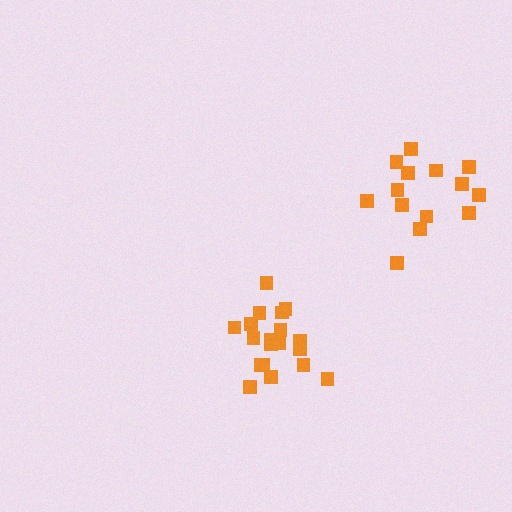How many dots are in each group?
Group 1: 14 dots, Group 2: 19 dots (33 total).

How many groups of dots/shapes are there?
There are 2 groups.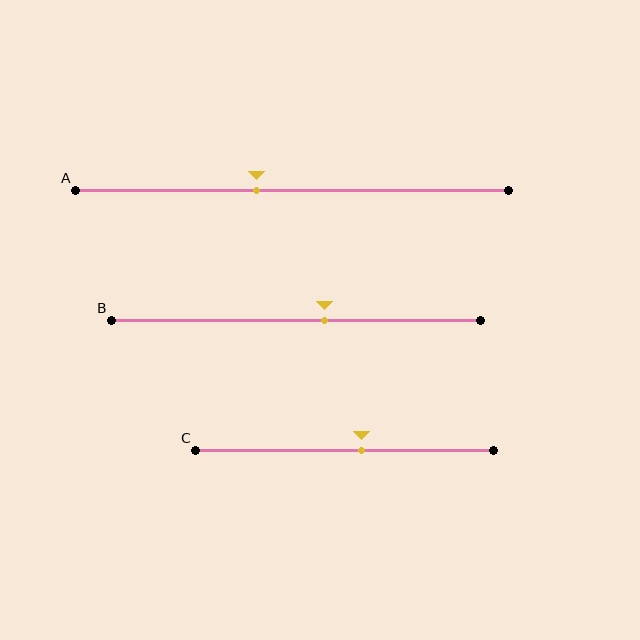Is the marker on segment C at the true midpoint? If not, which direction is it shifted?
No, the marker on segment C is shifted to the right by about 6% of the segment length.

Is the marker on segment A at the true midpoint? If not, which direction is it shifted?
No, the marker on segment A is shifted to the left by about 8% of the segment length.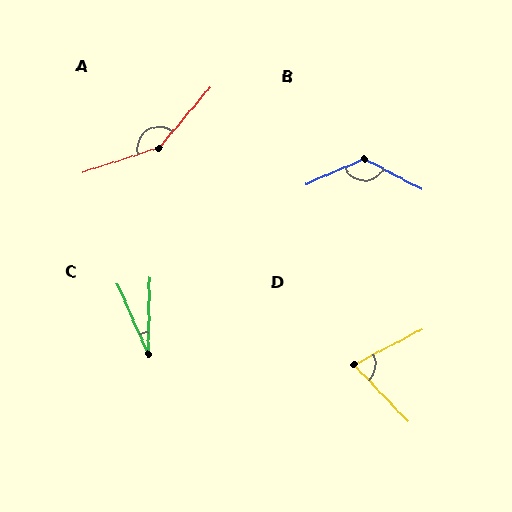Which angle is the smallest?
C, at approximately 25 degrees.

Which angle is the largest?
A, at approximately 148 degrees.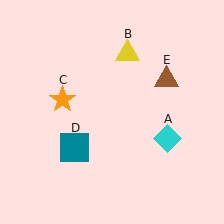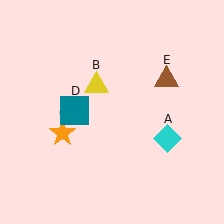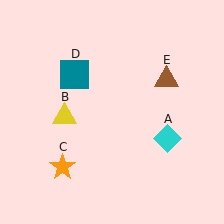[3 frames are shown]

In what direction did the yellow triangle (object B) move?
The yellow triangle (object B) moved down and to the left.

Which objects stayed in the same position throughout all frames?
Cyan diamond (object A) and brown triangle (object E) remained stationary.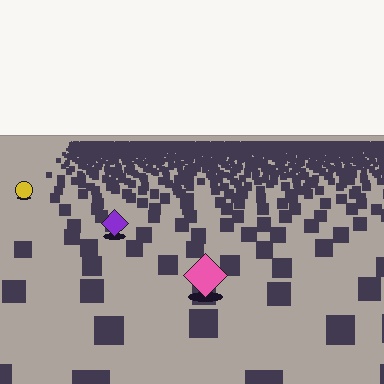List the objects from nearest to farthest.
From nearest to farthest: the pink diamond, the purple diamond, the yellow circle.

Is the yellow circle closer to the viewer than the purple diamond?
No. The purple diamond is closer — you can tell from the texture gradient: the ground texture is coarser near it.